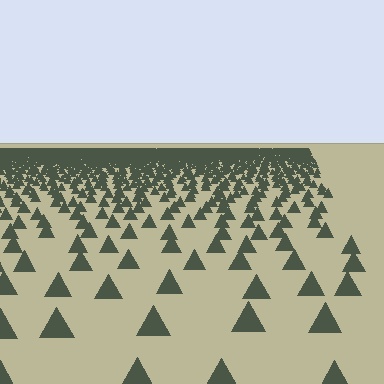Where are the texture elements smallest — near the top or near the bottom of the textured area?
Near the top.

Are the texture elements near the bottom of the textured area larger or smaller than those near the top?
Larger. Near the bottom, elements are closer to the viewer and appear at a bigger on-screen size.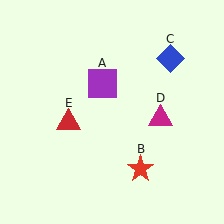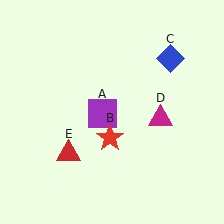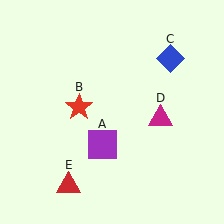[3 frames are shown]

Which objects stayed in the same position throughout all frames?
Blue diamond (object C) and magenta triangle (object D) remained stationary.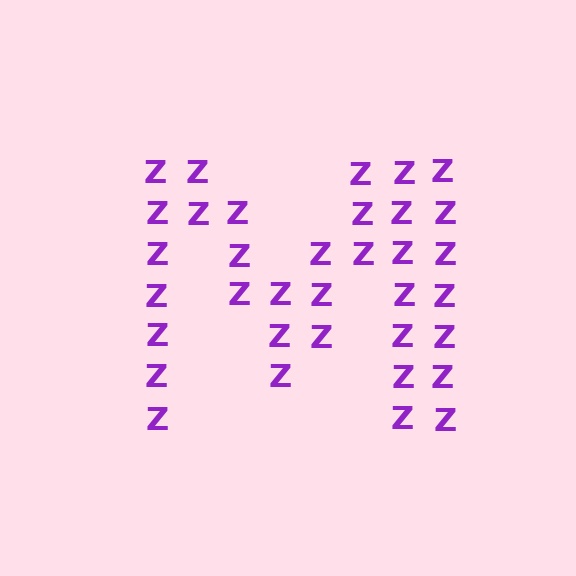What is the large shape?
The large shape is the letter M.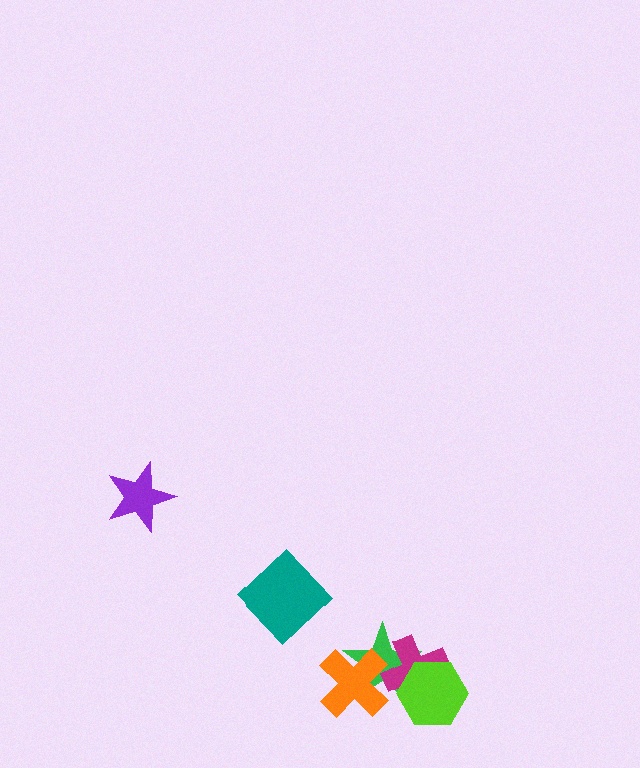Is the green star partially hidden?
Yes, it is partially covered by another shape.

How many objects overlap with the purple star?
0 objects overlap with the purple star.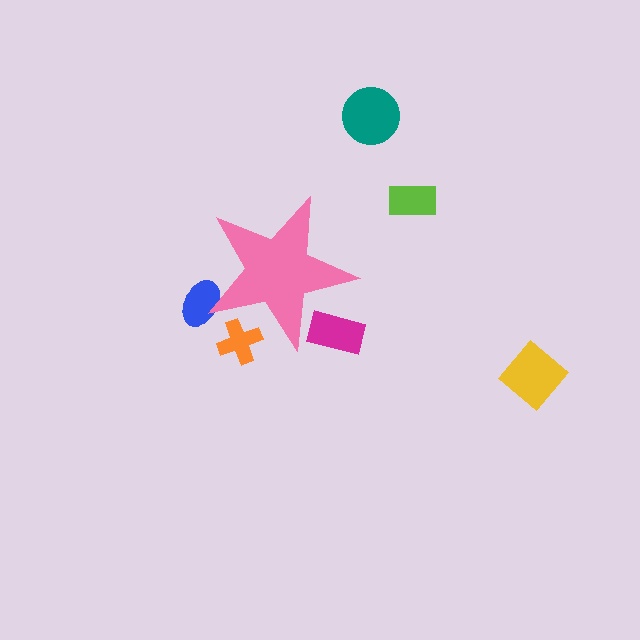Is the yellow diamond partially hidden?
No, the yellow diamond is fully visible.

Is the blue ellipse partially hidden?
Yes, the blue ellipse is partially hidden behind the pink star.